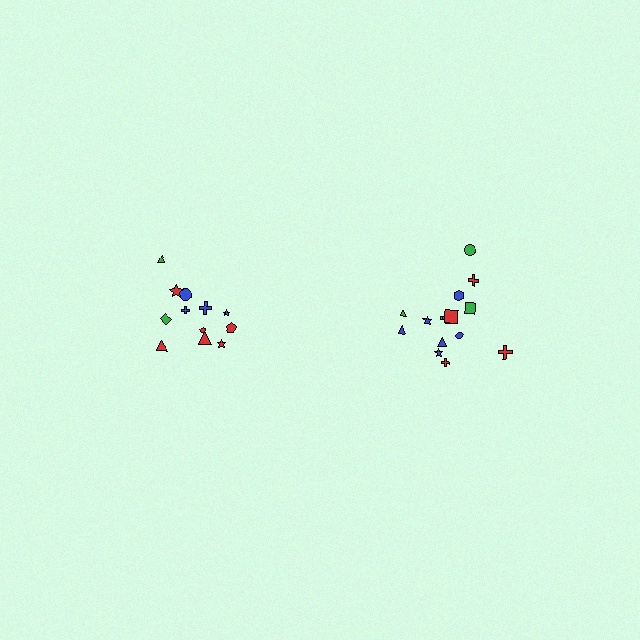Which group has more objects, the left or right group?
The right group.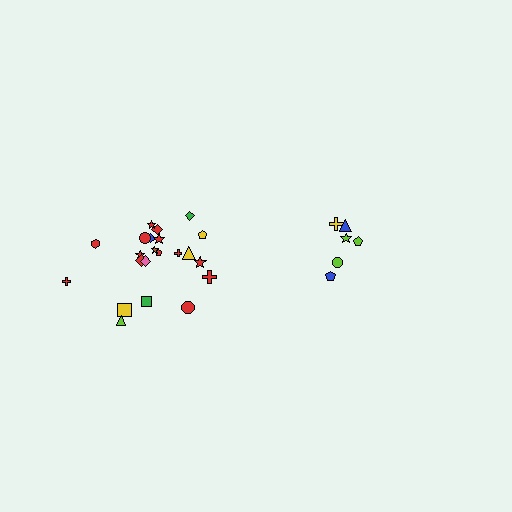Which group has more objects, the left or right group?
The left group.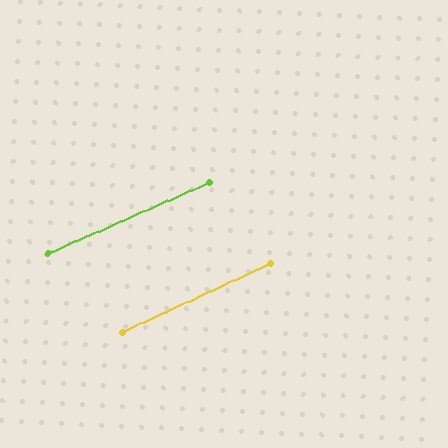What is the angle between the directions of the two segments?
Approximately 1 degree.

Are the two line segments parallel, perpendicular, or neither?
Parallel — their directions differ by only 0.9°.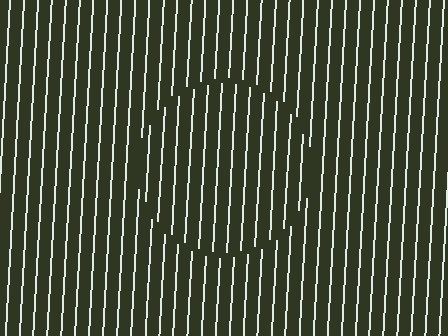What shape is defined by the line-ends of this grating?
An illusory circle. The interior of the shape contains the same grating, shifted by half a period — the contour is defined by the phase discontinuity where line-ends from the inner and outer gratings abut.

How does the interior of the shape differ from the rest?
The interior of the shape contains the same grating, shifted by half a period — the contour is defined by the phase discontinuity where line-ends from the inner and outer gratings abut.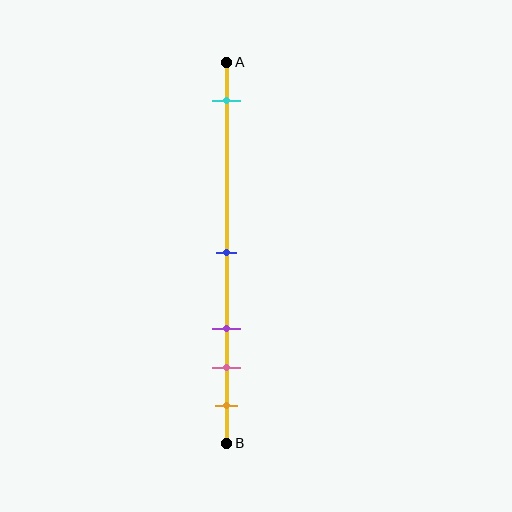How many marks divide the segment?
There are 5 marks dividing the segment.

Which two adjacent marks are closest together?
The pink and orange marks are the closest adjacent pair.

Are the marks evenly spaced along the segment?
No, the marks are not evenly spaced.